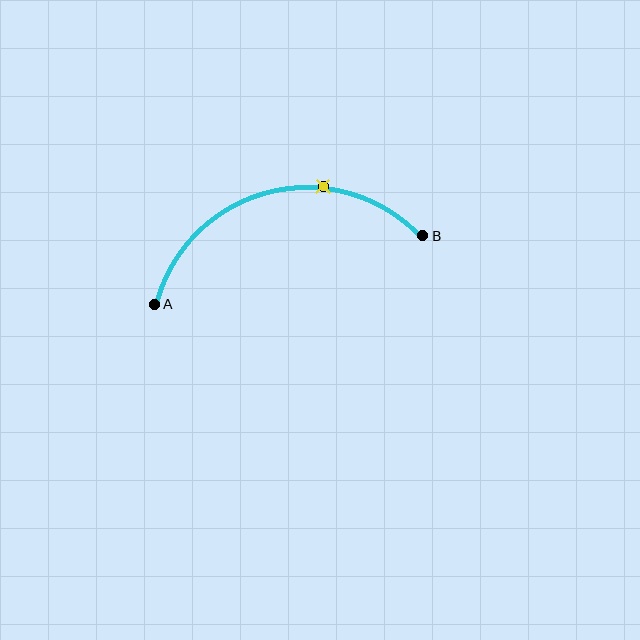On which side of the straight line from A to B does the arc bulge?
The arc bulges above the straight line connecting A and B.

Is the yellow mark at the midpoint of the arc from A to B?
No. The yellow mark lies on the arc but is closer to endpoint B. The arc midpoint would be at the point on the curve equidistant along the arc from both A and B.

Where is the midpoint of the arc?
The arc midpoint is the point on the curve farthest from the straight line joining A and B. It sits above that line.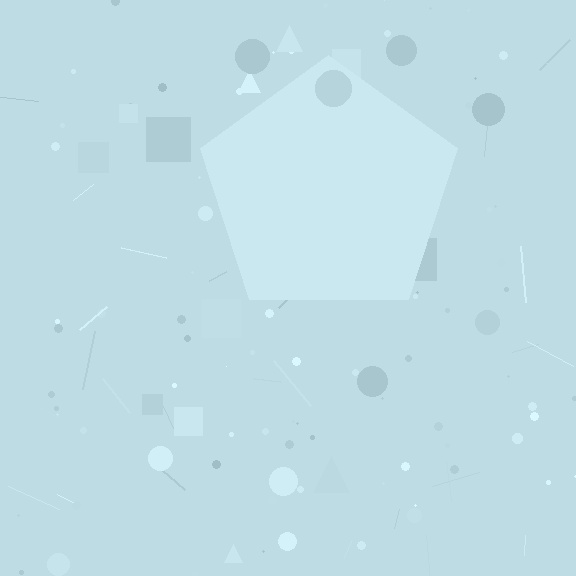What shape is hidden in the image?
A pentagon is hidden in the image.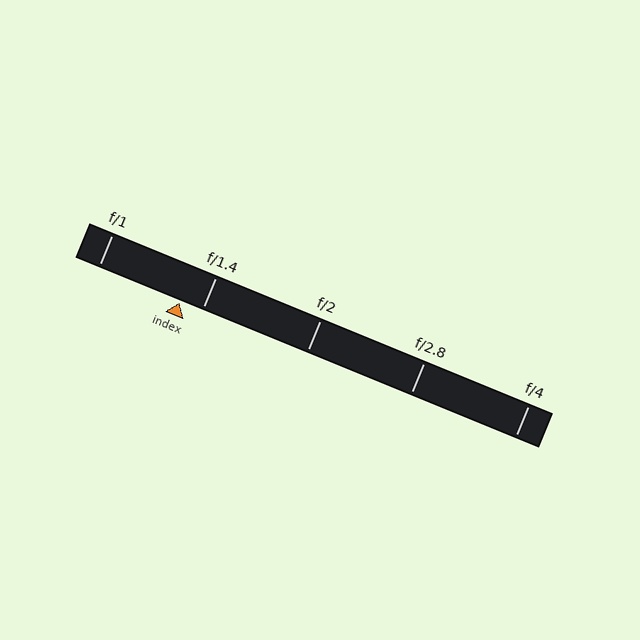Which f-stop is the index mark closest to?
The index mark is closest to f/1.4.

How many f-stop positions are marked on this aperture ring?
There are 5 f-stop positions marked.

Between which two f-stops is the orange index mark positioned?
The index mark is between f/1 and f/1.4.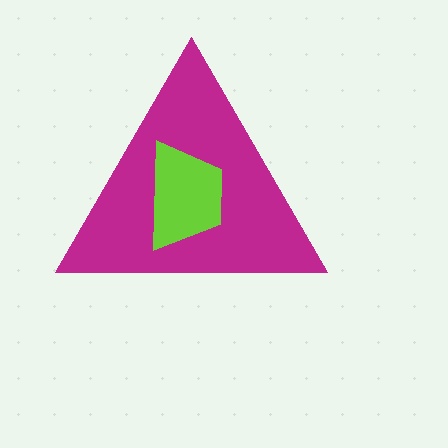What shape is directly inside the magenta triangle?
The lime trapezoid.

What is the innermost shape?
The lime trapezoid.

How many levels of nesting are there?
2.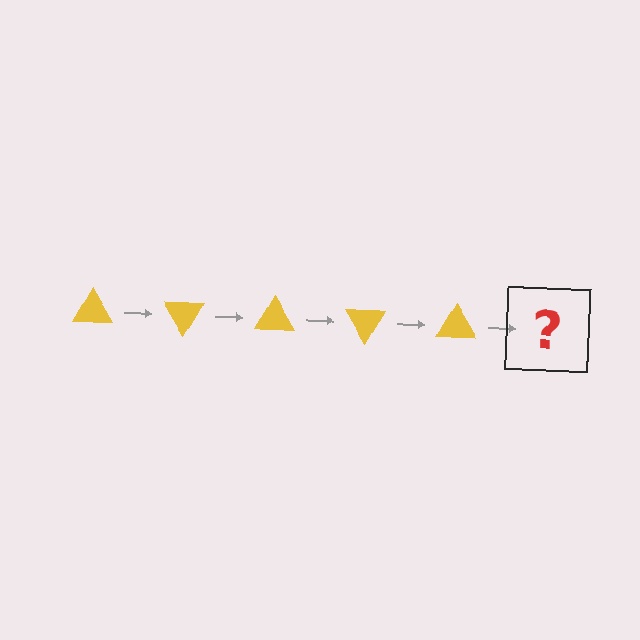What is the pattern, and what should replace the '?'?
The pattern is that the triangle rotates 60 degrees each step. The '?' should be a yellow triangle rotated 300 degrees.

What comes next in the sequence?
The next element should be a yellow triangle rotated 300 degrees.